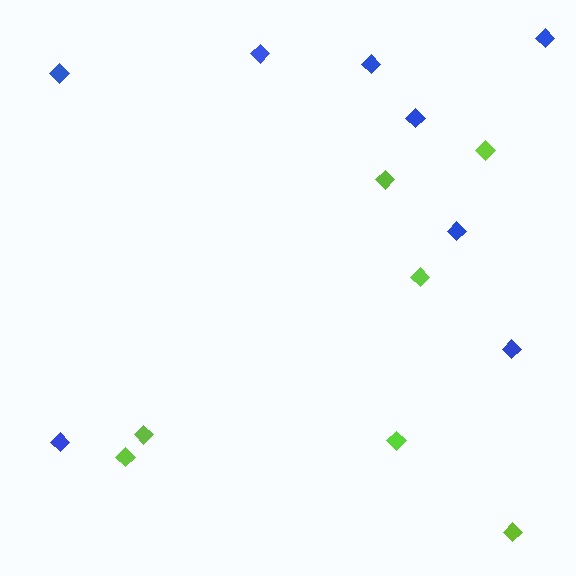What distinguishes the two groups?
There are 2 groups: one group of blue diamonds (8) and one group of lime diamonds (7).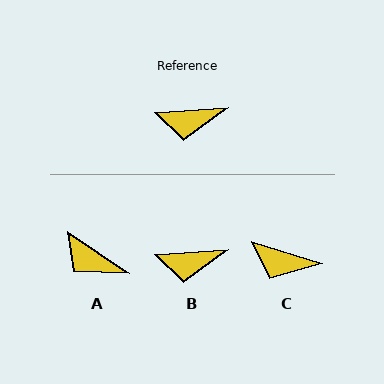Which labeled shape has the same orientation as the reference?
B.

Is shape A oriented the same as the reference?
No, it is off by about 38 degrees.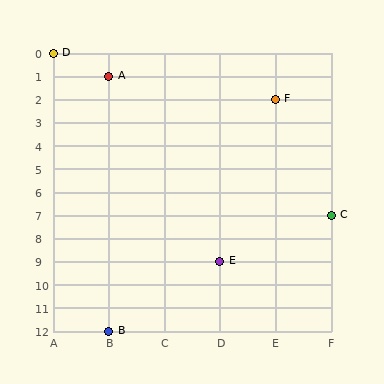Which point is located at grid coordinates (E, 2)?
Point F is at (E, 2).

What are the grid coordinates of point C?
Point C is at grid coordinates (F, 7).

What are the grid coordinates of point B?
Point B is at grid coordinates (B, 12).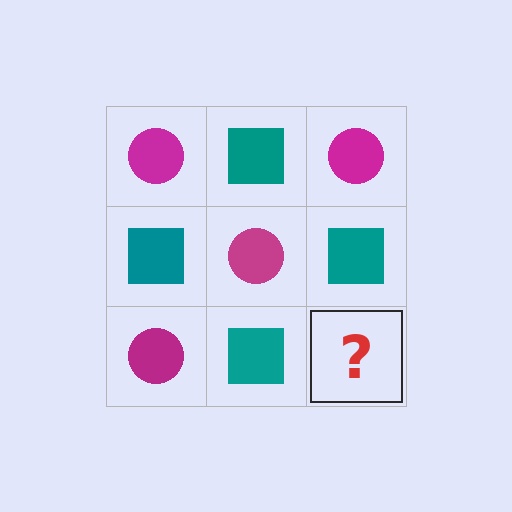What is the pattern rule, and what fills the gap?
The rule is that it alternates magenta circle and teal square in a checkerboard pattern. The gap should be filled with a magenta circle.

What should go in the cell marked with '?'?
The missing cell should contain a magenta circle.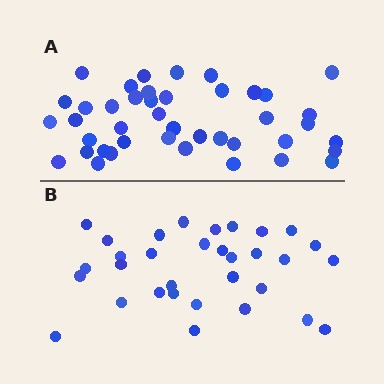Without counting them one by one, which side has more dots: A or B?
Region A (the top region) has more dots.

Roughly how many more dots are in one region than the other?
Region A has roughly 10 or so more dots than region B.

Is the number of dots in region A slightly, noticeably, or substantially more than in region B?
Region A has noticeably more, but not dramatically so. The ratio is roughly 1.3 to 1.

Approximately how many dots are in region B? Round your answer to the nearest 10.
About 30 dots. (The exact count is 32, which rounds to 30.)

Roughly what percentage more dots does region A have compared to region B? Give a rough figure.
About 30% more.